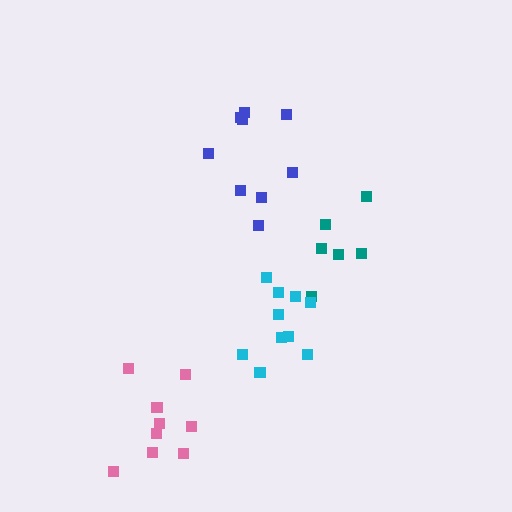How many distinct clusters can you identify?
There are 4 distinct clusters.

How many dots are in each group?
Group 1: 6 dots, Group 2: 10 dots, Group 3: 9 dots, Group 4: 9 dots (34 total).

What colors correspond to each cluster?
The clusters are colored: teal, cyan, pink, blue.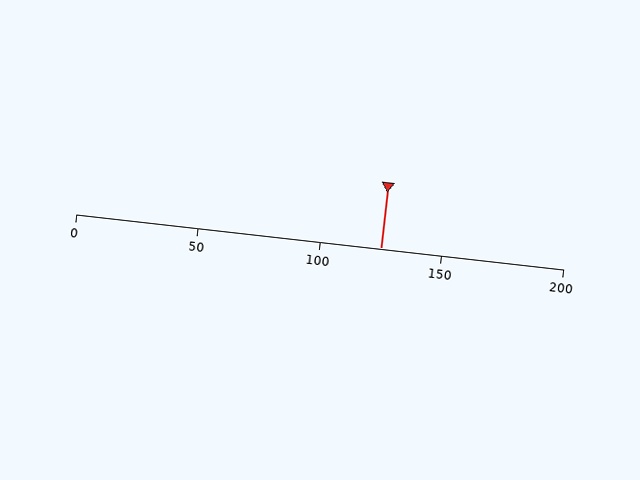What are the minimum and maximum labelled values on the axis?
The axis runs from 0 to 200.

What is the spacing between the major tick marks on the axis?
The major ticks are spaced 50 apart.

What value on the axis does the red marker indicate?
The marker indicates approximately 125.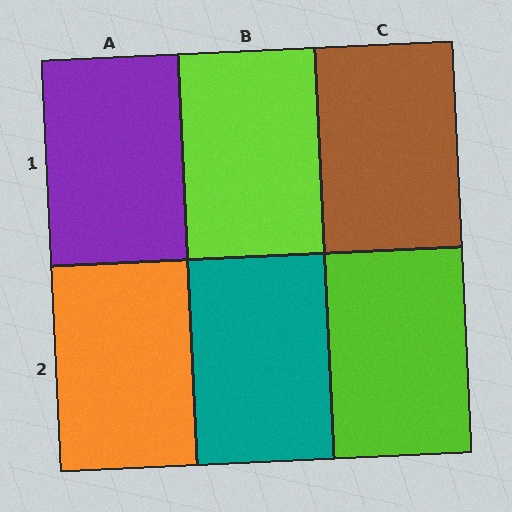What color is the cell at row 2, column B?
Teal.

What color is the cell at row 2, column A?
Orange.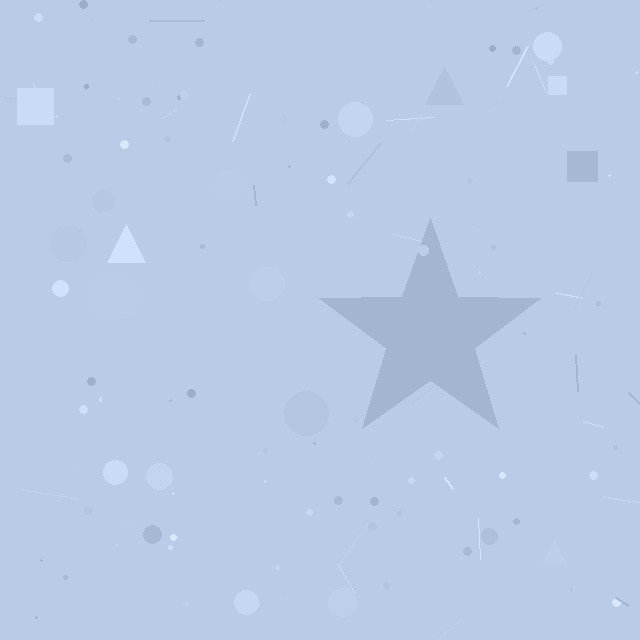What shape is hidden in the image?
A star is hidden in the image.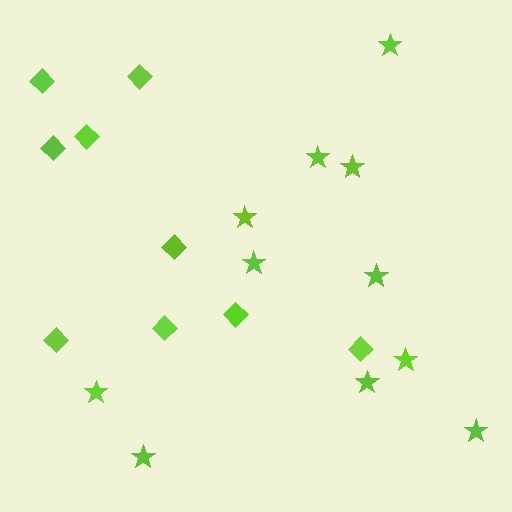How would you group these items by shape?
There are 2 groups: one group of stars (11) and one group of diamonds (9).